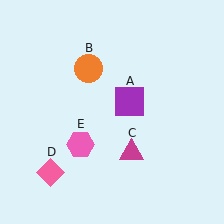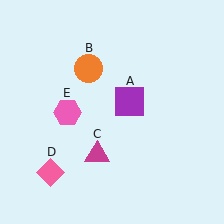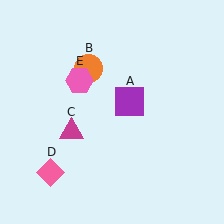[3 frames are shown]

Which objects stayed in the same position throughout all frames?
Purple square (object A) and orange circle (object B) and pink diamond (object D) remained stationary.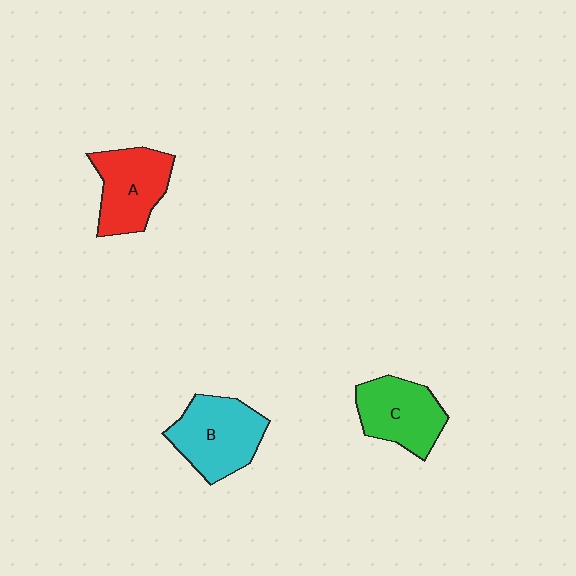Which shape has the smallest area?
Shape C (green).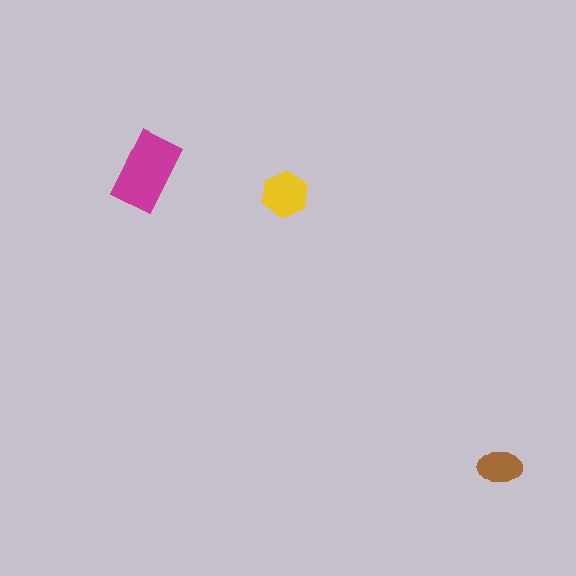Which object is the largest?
The magenta rectangle.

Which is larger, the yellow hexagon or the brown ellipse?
The yellow hexagon.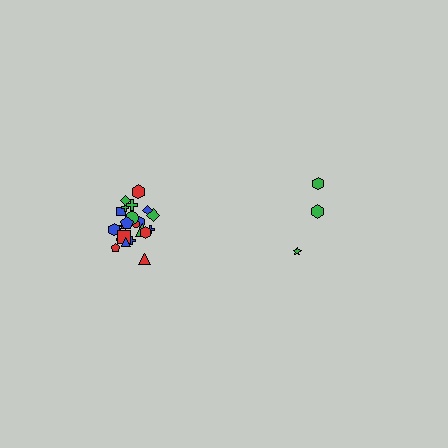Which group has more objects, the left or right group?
The left group.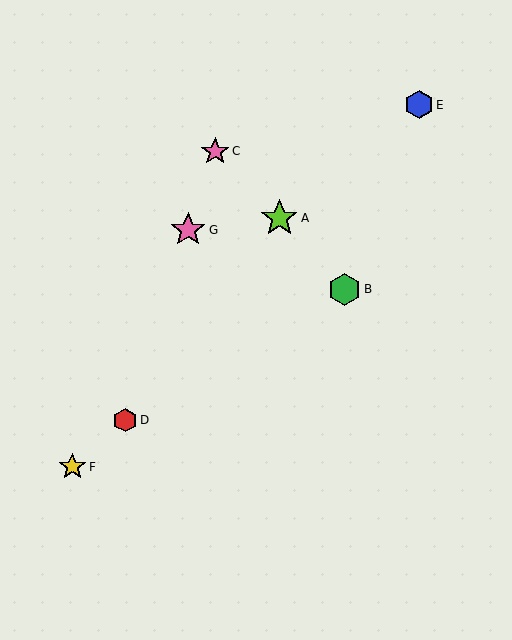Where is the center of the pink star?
The center of the pink star is at (215, 151).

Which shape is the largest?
The lime star (labeled A) is the largest.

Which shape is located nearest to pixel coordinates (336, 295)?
The green hexagon (labeled B) at (344, 289) is nearest to that location.